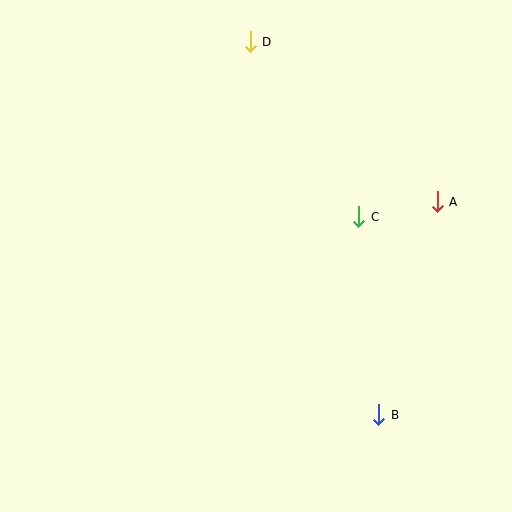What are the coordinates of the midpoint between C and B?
The midpoint between C and B is at (369, 316).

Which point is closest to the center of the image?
Point C at (359, 217) is closest to the center.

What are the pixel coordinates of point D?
Point D is at (250, 42).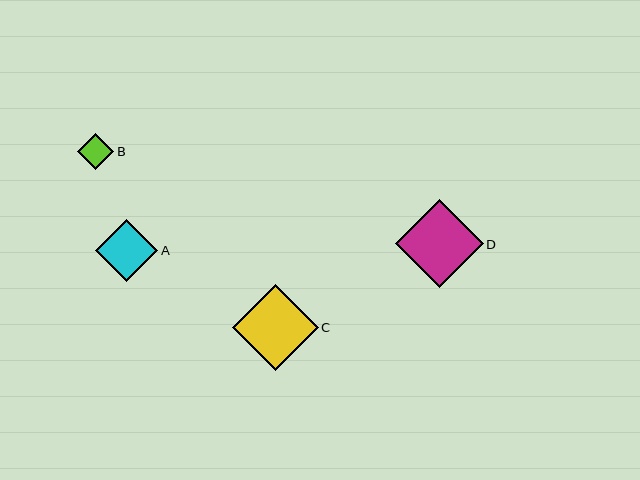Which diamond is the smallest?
Diamond B is the smallest with a size of approximately 36 pixels.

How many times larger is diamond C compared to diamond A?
Diamond C is approximately 1.4 times the size of diamond A.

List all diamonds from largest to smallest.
From largest to smallest: D, C, A, B.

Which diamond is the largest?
Diamond D is the largest with a size of approximately 88 pixels.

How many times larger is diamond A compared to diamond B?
Diamond A is approximately 1.7 times the size of diamond B.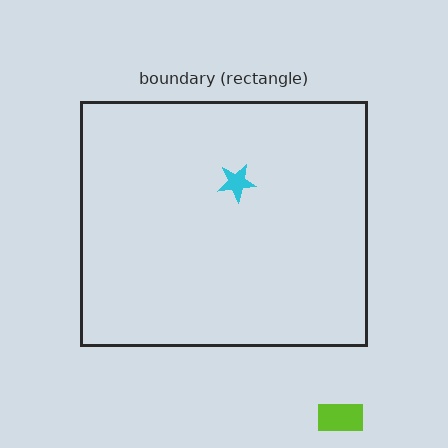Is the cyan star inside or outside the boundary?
Inside.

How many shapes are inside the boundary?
1 inside, 1 outside.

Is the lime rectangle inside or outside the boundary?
Outside.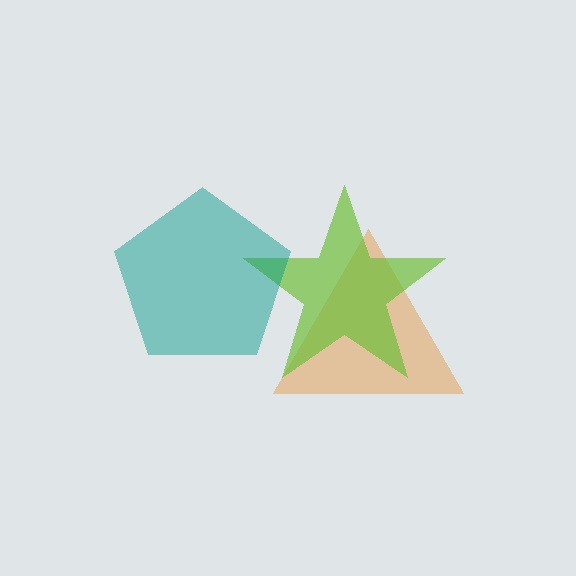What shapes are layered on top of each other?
The layered shapes are: an orange triangle, a lime star, a teal pentagon.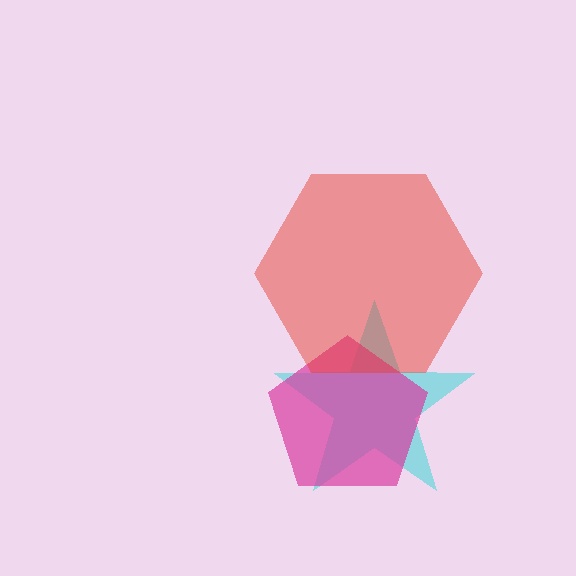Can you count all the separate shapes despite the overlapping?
Yes, there are 3 separate shapes.